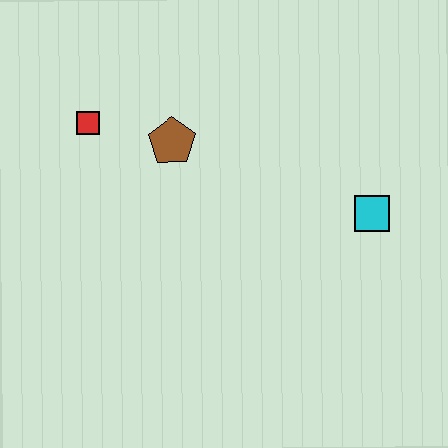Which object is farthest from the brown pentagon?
The cyan square is farthest from the brown pentagon.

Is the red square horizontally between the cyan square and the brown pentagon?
No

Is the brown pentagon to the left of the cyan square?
Yes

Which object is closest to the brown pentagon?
The red square is closest to the brown pentagon.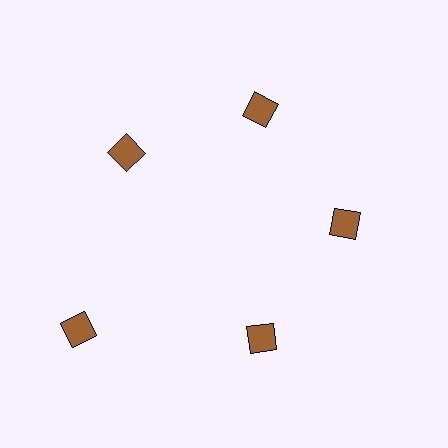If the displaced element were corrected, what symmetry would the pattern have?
It would have 5-fold rotational symmetry — the pattern would map onto itself every 72 degrees.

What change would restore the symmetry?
The symmetry would be restored by moving it inward, back onto the ring so that all 5 diamonds sit at equal angles and equal distance from the center.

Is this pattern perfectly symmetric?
No. The 5 brown diamonds are arranged in a ring, but one element near the 8 o'clock position is pushed outward from the center, breaking the 5-fold rotational symmetry.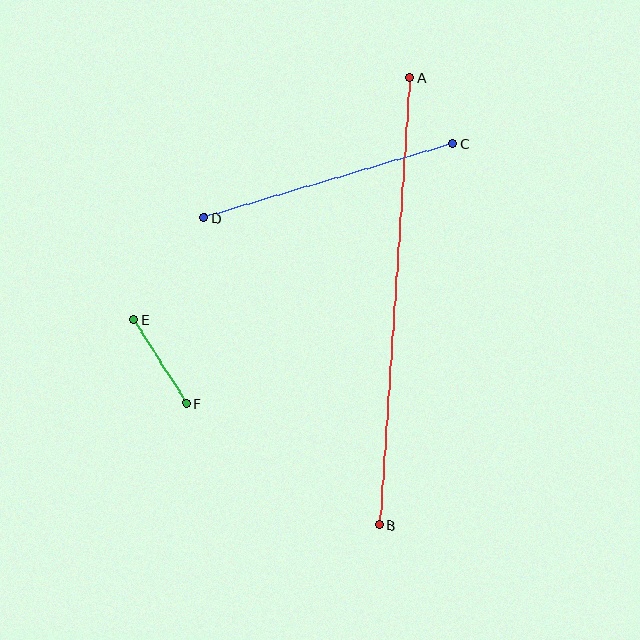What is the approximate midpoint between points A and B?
The midpoint is at approximately (395, 301) pixels.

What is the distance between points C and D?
The distance is approximately 259 pixels.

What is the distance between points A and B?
The distance is approximately 448 pixels.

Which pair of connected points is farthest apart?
Points A and B are farthest apart.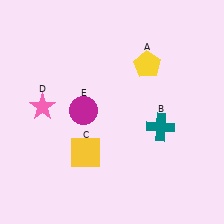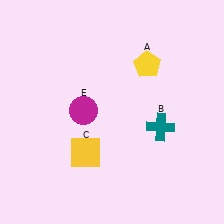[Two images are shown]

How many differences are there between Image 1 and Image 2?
There is 1 difference between the two images.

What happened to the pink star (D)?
The pink star (D) was removed in Image 2. It was in the top-left area of Image 1.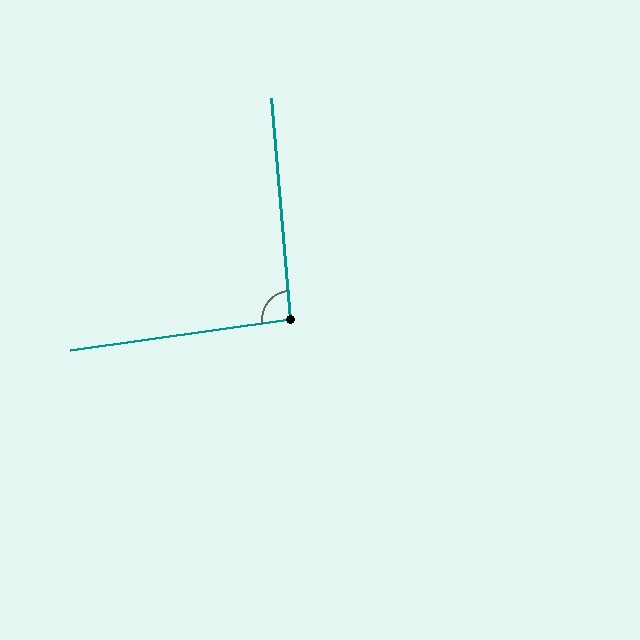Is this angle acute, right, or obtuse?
It is approximately a right angle.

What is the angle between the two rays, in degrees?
Approximately 93 degrees.